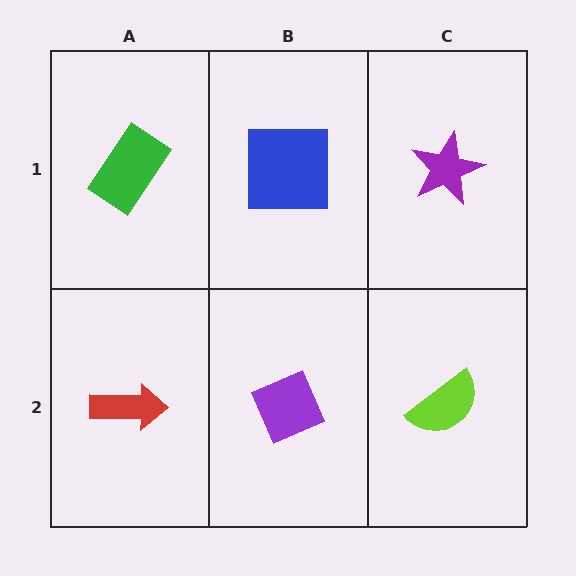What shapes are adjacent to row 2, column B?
A blue square (row 1, column B), a red arrow (row 2, column A), a lime semicircle (row 2, column C).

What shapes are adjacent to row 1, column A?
A red arrow (row 2, column A), a blue square (row 1, column B).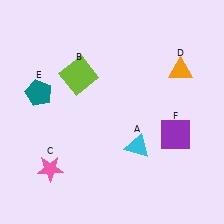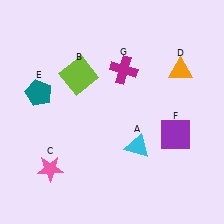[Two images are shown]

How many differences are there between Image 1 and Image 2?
There is 1 difference between the two images.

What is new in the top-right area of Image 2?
A magenta cross (G) was added in the top-right area of Image 2.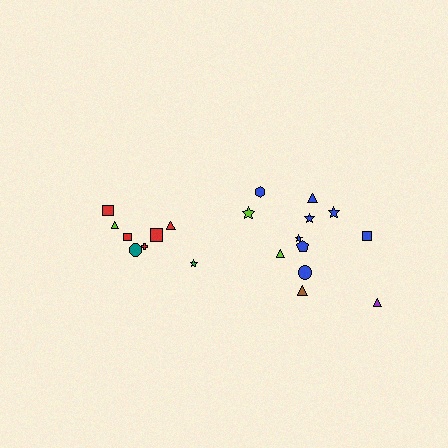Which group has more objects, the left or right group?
The right group.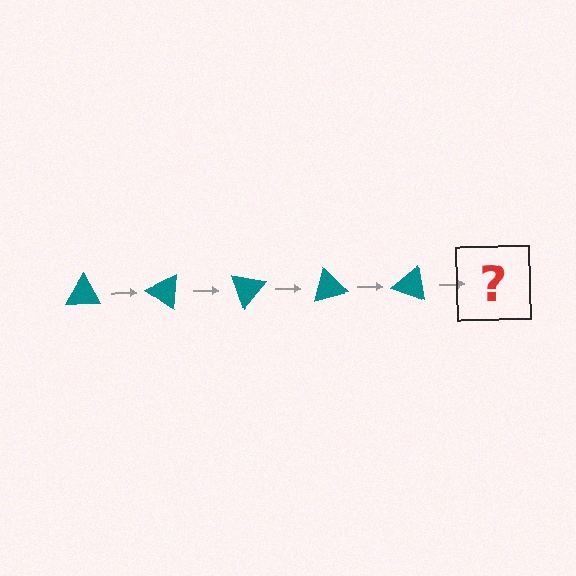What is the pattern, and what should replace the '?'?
The pattern is that the triangle rotates 35 degrees each step. The '?' should be a teal triangle rotated 175 degrees.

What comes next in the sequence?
The next element should be a teal triangle rotated 175 degrees.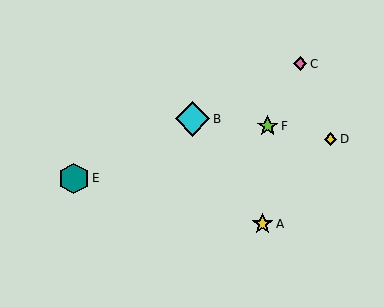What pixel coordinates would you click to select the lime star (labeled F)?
Click at (268, 126) to select the lime star F.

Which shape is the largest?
The cyan diamond (labeled B) is the largest.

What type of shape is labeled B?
Shape B is a cyan diamond.